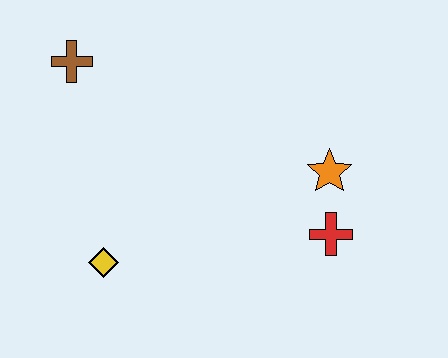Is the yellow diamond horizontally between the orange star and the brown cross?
Yes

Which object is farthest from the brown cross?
The red cross is farthest from the brown cross.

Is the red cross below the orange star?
Yes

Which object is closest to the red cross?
The orange star is closest to the red cross.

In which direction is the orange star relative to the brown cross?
The orange star is to the right of the brown cross.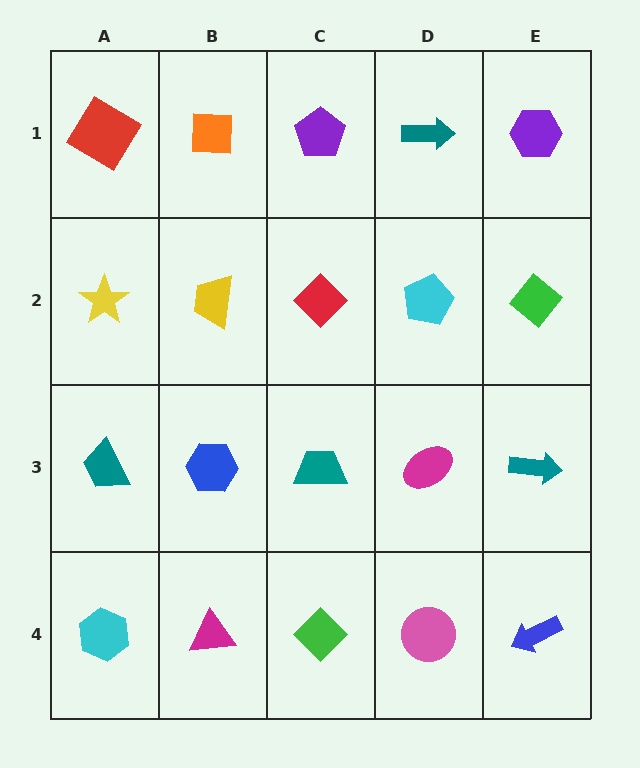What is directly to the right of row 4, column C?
A pink circle.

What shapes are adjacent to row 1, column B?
A yellow trapezoid (row 2, column B), a red diamond (row 1, column A), a purple pentagon (row 1, column C).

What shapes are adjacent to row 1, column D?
A cyan pentagon (row 2, column D), a purple pentagon (row 1, column C), a purple hexagon (row 1, column E).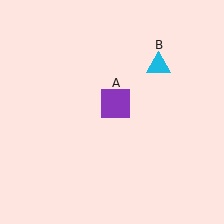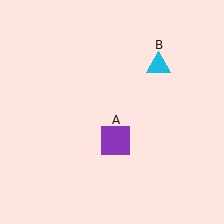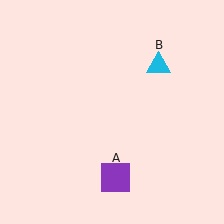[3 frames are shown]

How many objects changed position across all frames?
1 object changed position: purple square (object A).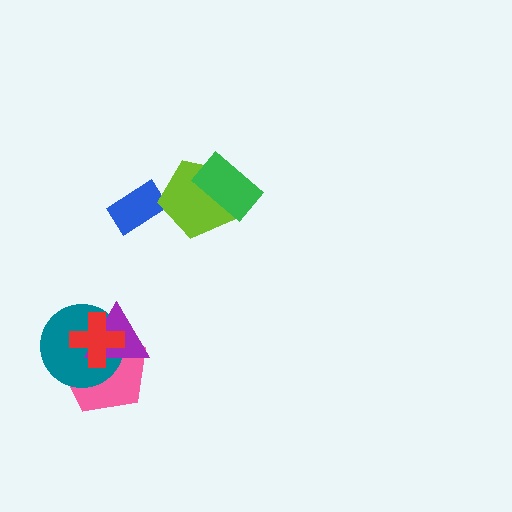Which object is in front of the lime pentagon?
The green rectangle is in front of the lime pentagon.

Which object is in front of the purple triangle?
The red cross is in front of the purple triangle.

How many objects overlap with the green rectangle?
1 object overlaps with the green rectangle.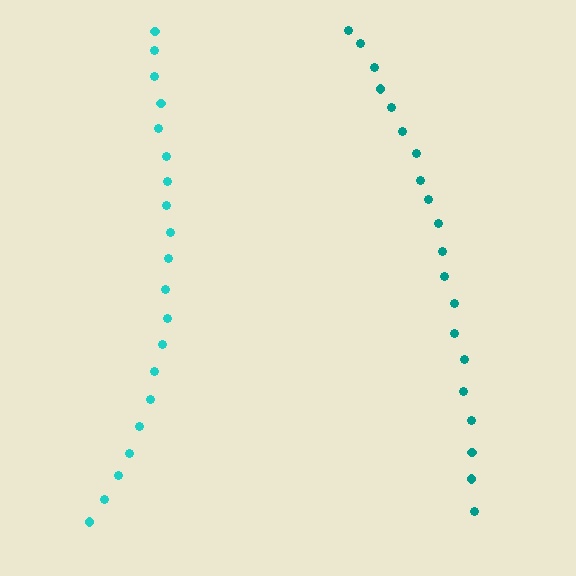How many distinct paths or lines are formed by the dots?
There are 2 distinct paths.